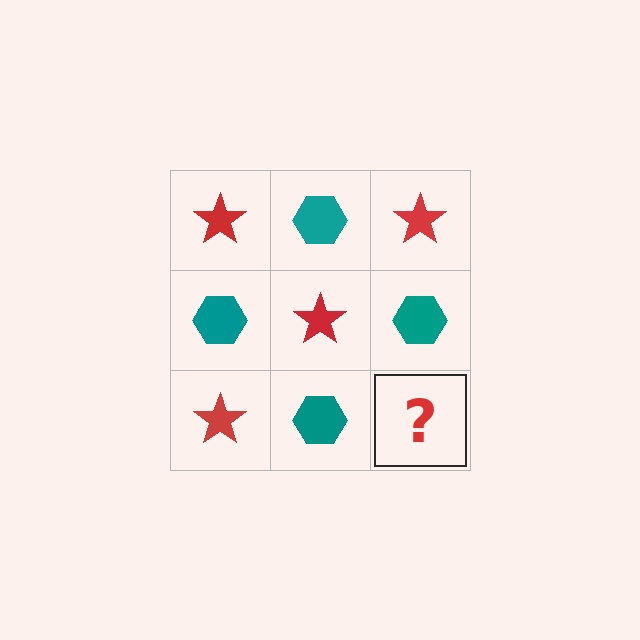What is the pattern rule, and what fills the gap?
The rule is that it alternates red star and teal hexagon in a checkerboard pattern. The gap should be filled with a red star.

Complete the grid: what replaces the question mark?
The question mark should be replaced with a red star.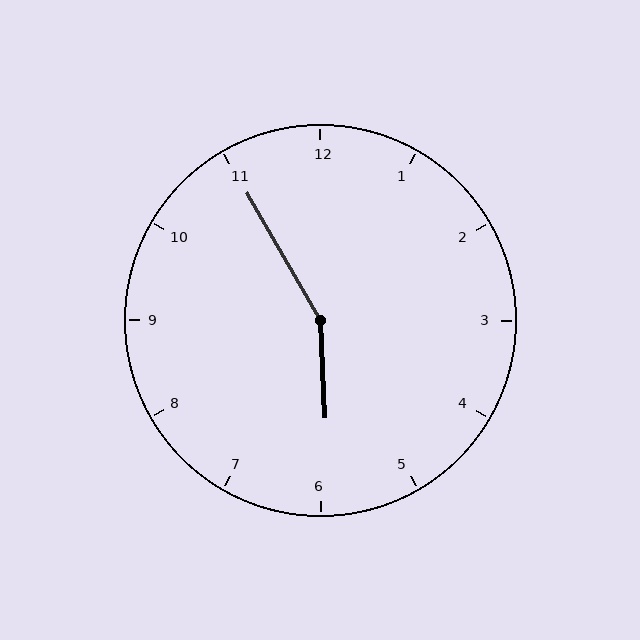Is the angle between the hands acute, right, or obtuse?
It is obtuse.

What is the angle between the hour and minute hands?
Approximately 152 degrees.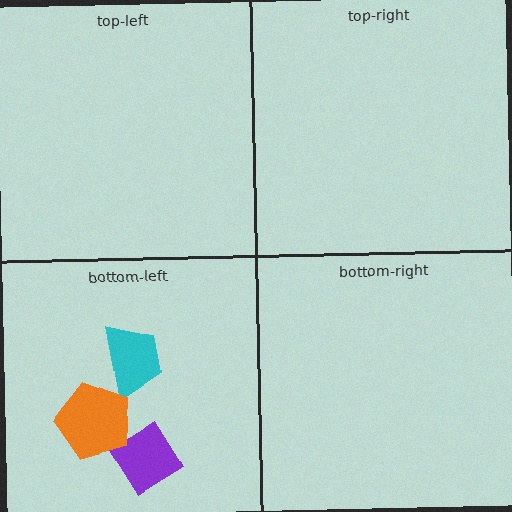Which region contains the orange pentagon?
The bottom-left region.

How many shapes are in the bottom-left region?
3.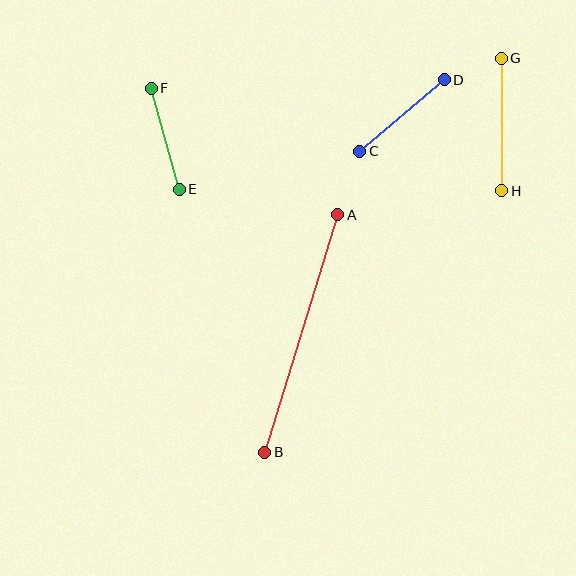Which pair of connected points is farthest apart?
Points A and B are farthest apart.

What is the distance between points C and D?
The distance is approximately 110 pixels.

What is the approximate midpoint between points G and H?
The midpoint is at approximately (502, 125) pixels.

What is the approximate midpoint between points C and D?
The midpoint is at approximately (402, 116) pixels.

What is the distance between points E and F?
The distance is approximately 104 pixels.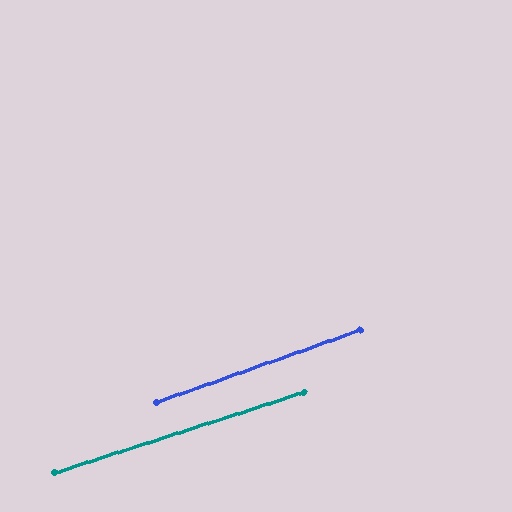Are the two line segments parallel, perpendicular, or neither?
Parallel — their directions differ by only 1.5°.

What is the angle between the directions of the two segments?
Approximately 2 degrees.